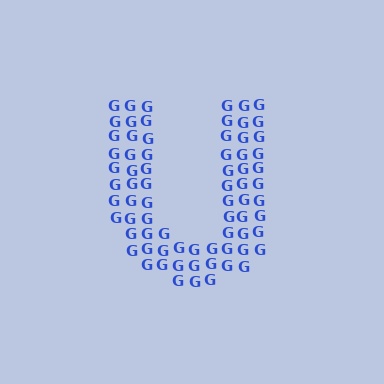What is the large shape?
The large shape is the letter U.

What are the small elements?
The small elements are letter G's.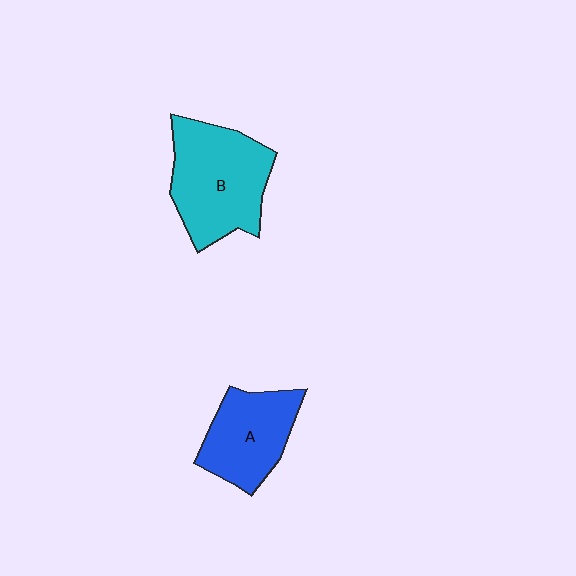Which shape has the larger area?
Shape B (cyan).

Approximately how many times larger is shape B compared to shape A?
Approximately 1.4 times.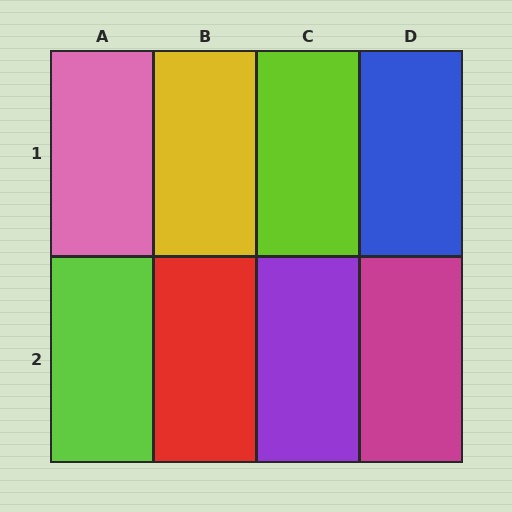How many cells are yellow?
1 cell is yellow.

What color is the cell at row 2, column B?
Red.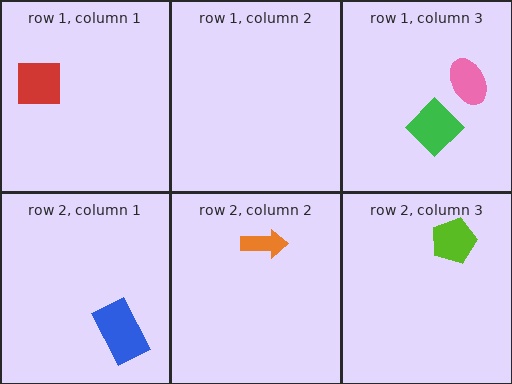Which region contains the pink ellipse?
The row 1, column 3 region.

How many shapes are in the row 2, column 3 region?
1.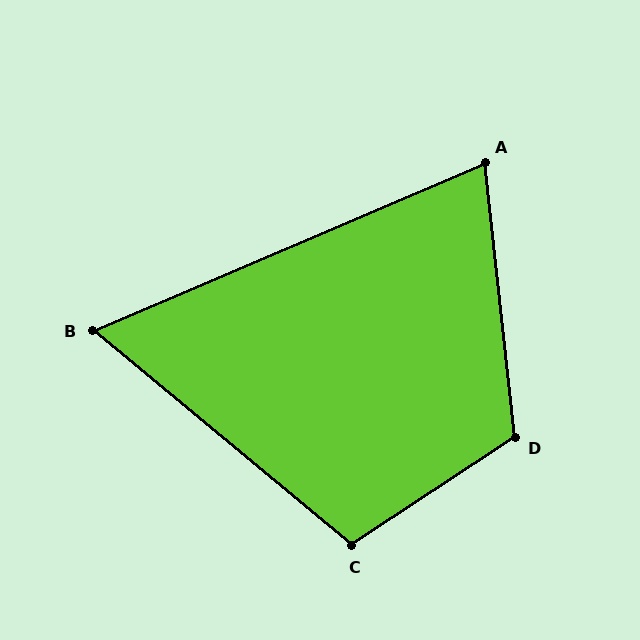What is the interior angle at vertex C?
Approximately 107 degrees (obtuse).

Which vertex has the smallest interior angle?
B, at approximately 63 degrees.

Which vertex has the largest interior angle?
D, at approximately 117 degrees.